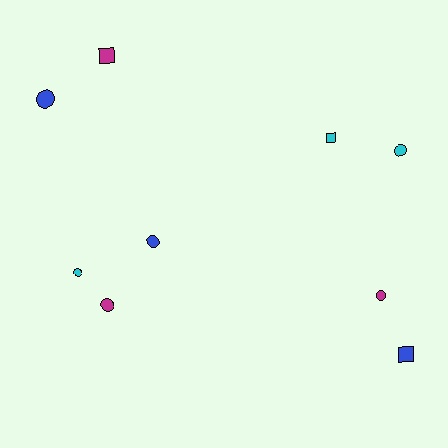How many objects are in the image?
There are 9 objects.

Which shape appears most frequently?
Circle, with 6 objects.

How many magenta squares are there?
There is 1 magenta square.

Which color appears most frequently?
Magenta, with 3 objects.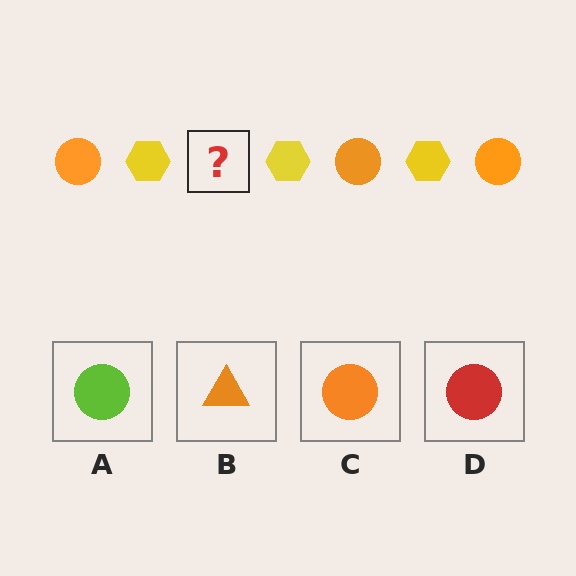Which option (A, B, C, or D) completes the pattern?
C.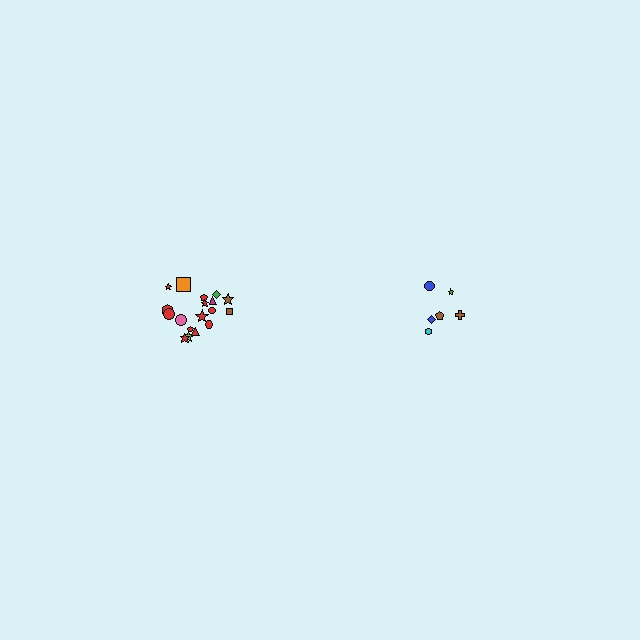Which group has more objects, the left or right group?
The left group.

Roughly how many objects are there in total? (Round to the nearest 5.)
Roughly 25 objects in total.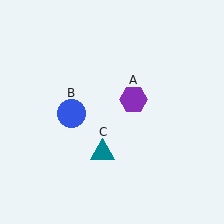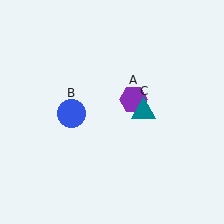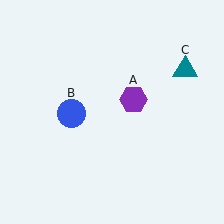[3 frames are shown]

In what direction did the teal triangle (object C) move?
The teal triangle (object C) moved up and to the right.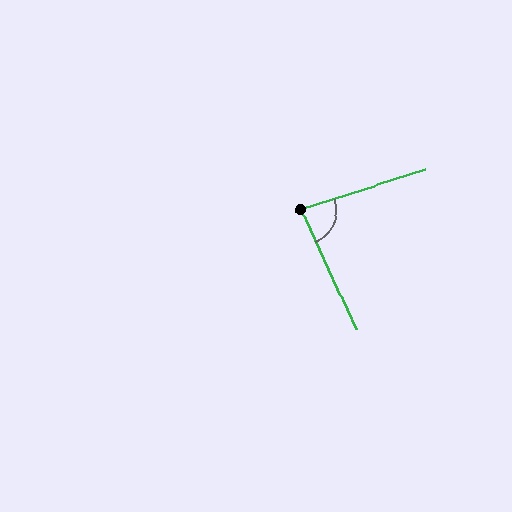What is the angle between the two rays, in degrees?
Approximately 83 degrees.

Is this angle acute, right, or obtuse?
It is acute.